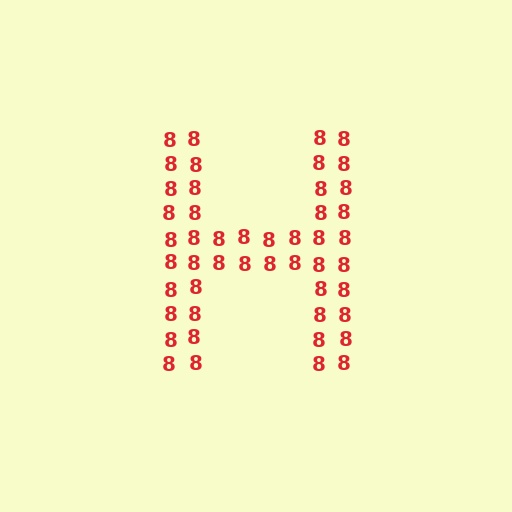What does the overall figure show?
The overall figure shows the letter H.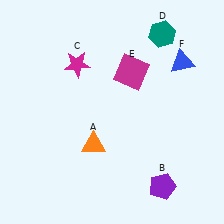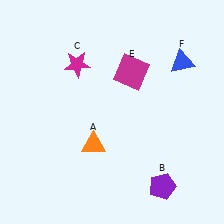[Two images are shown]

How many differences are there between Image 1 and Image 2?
There is 1 difference between the two images.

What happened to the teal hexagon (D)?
The teal hexagon (D) was removed in Image 2. It was in the top-right area of Image 1.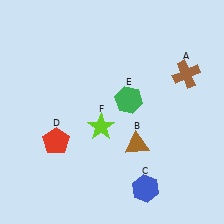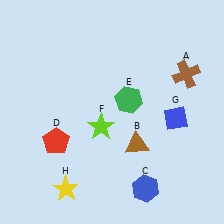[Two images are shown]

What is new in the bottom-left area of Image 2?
A yellow star (H) was added in the bottom-left area of Image 2.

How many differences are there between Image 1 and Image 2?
There are 2 differences between the two images.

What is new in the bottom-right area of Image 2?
A blue diamond (G) was added in the bottom-right area of Image 2.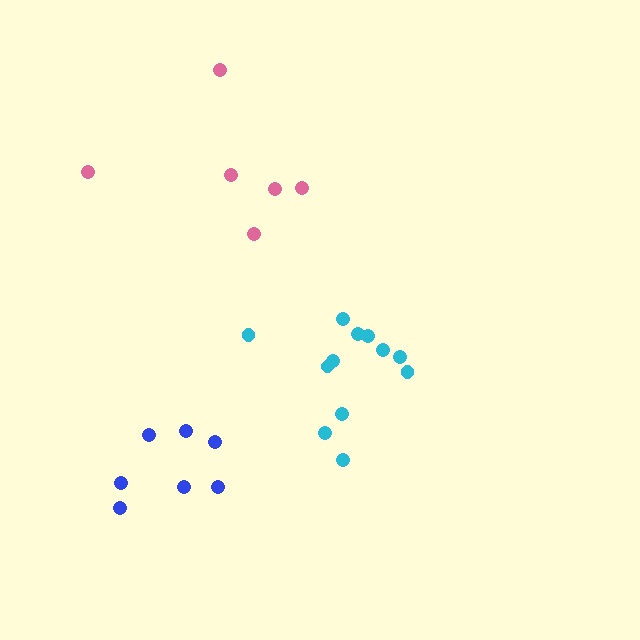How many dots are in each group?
Group 1: 12 dots, Group 2: 6 dots, Group 3: 7 dots (25 total).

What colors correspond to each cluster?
The clusters are colored: cyan, pink, blue.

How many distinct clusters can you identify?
There are 3 distinct clusters.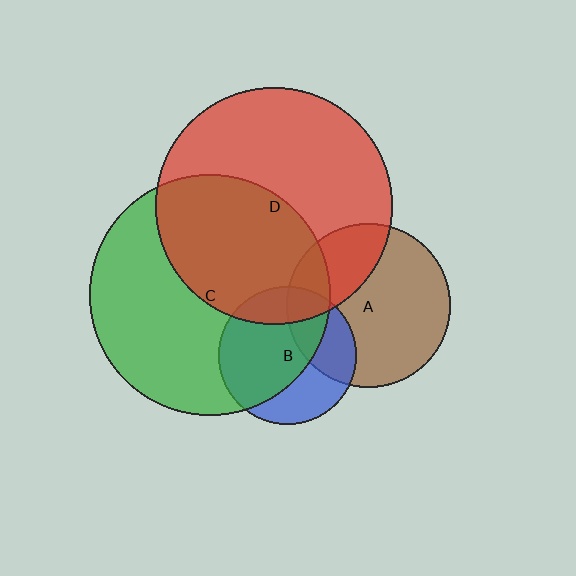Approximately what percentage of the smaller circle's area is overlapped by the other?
Approximately 30%.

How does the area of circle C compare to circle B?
Approximately 3.1 times.